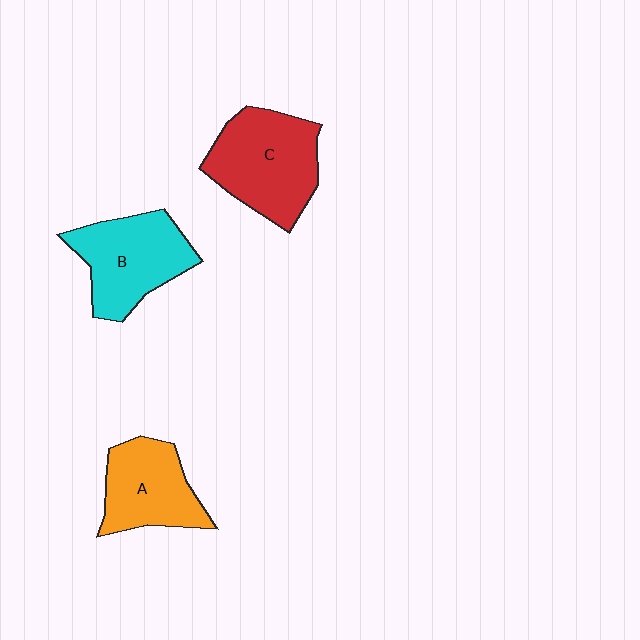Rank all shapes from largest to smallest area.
From largest to smallest: C (red), B (cyan), A (orange).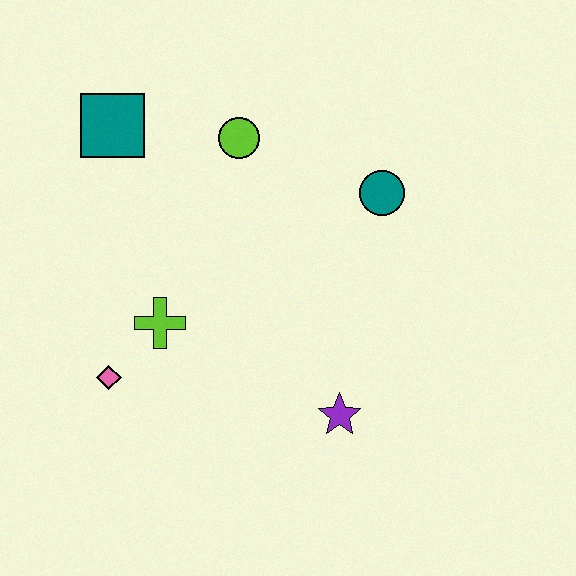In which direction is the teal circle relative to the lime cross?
The teal circle is to the right of the lime cross.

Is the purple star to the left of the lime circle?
No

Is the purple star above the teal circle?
No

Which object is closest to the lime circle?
The teal square is closest to the lime circle.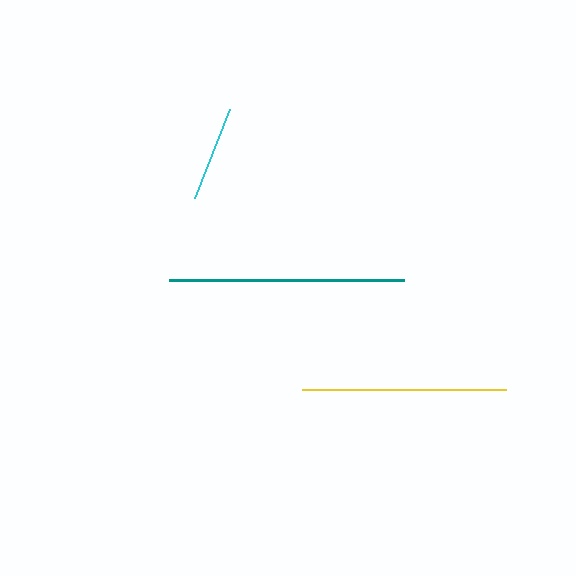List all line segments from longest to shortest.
From longest to shortest: teal, yellow, cyan.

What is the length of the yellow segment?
The yellow segment is approximately 204 pixels long.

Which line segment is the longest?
The teal line is the longest at approximately 235 pixels.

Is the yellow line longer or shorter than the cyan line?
The yellow line is longer than the cyan line.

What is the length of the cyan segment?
The cyan segment is approximately 96 pixels long.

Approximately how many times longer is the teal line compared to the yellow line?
The teal line is approximately 1.2 times the length of the yellow line.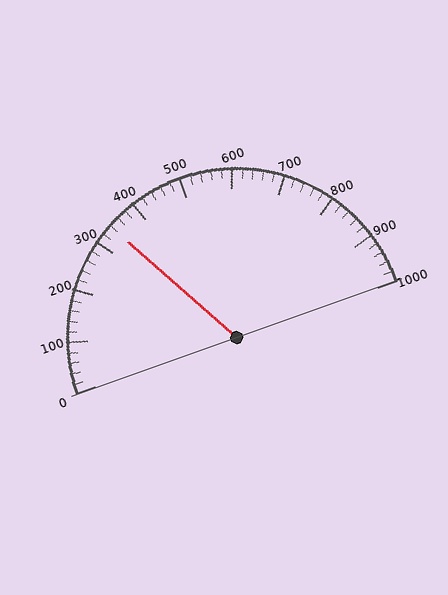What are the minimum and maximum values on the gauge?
The gauge ranges from 0 to 1000.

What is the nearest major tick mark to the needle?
The nearest major tick mark is 300.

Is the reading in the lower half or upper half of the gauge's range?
The reading is in the lower half of the range (0 to 1000).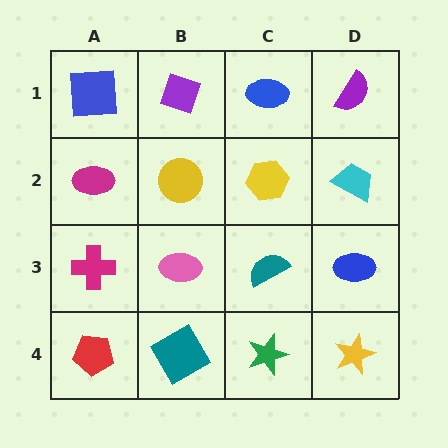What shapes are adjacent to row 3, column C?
A yellow hexagon (row 2, column C), a green star (row 4, column C), a pink ellipse (row 3, column B), a blue ellipse (row 3, column D).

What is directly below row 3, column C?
A green star.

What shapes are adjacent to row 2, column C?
A blue ellipse (row 1, column C), a teal semicircle (row 3, column C), a yellow circle (row 2, column B), a cyan trapezoid (row 2, column D).